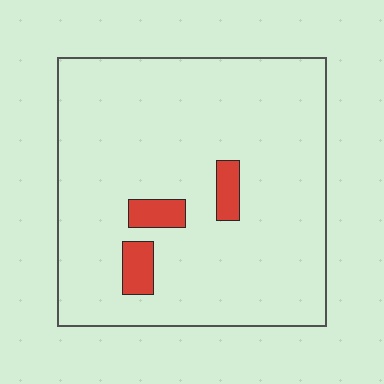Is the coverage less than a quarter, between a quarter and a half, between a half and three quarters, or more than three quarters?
Less than a quarter.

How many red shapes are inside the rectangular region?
3.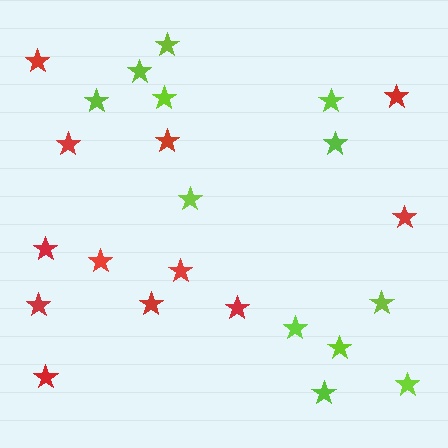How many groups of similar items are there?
There are 2 groups: one group of lime stars (12) and one group of red stars (12).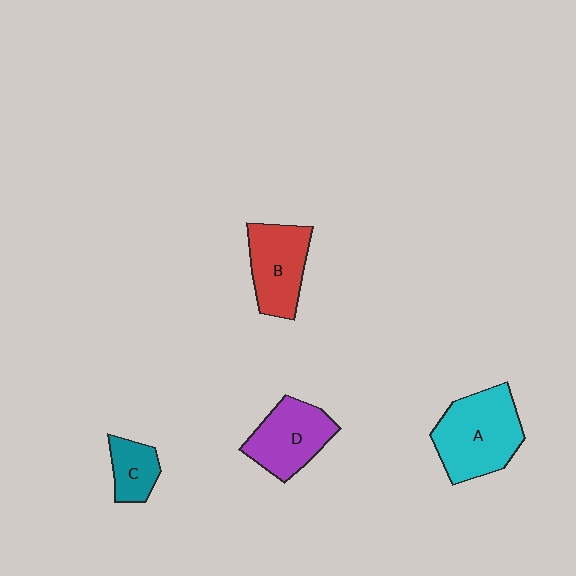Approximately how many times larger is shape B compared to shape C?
Approximately 1.8 times.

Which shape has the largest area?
Shape A (cyan).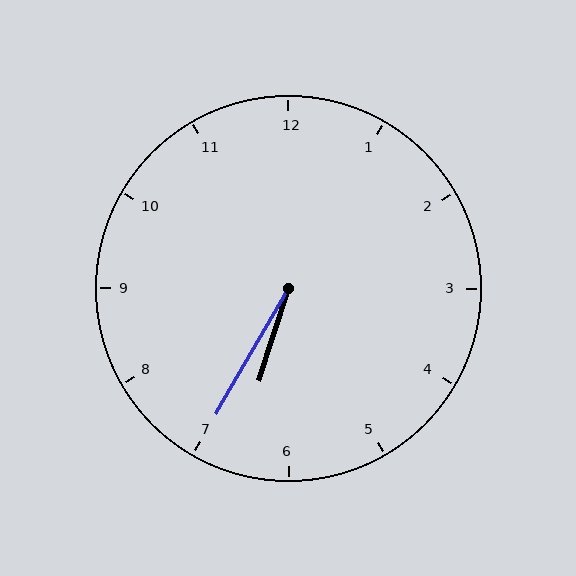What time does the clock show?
6:35.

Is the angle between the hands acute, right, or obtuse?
It is acute.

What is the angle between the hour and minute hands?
Approximately 12 degrees.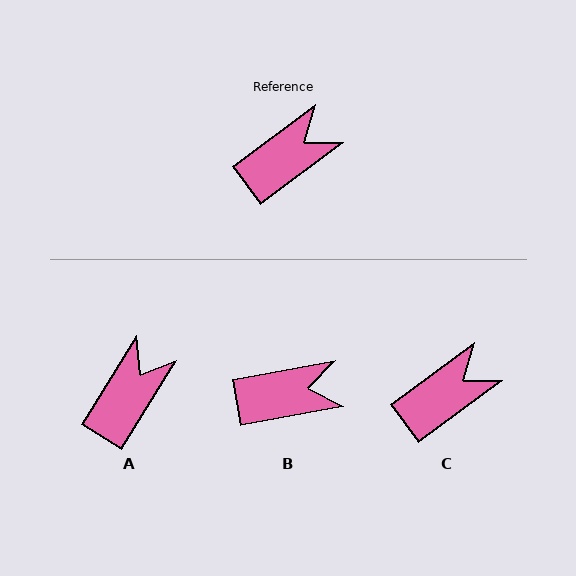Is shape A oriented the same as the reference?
No, it is off by about 22 degrees.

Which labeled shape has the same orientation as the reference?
C.